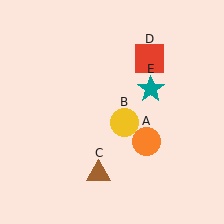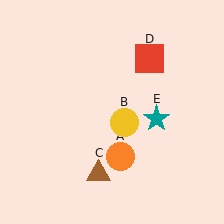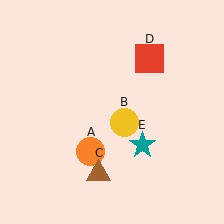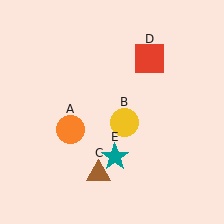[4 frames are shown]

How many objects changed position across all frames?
2 objects changed position: orange circle (object A), teal star (object E).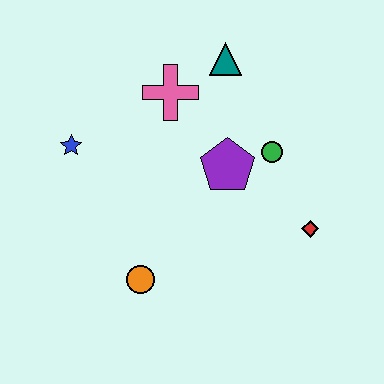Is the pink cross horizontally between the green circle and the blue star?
Yes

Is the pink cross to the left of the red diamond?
Yes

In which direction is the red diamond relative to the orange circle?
The red diamond is to the right of the orange circle.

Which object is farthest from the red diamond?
The blue star is farthest from the red diamond.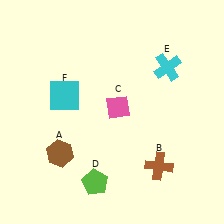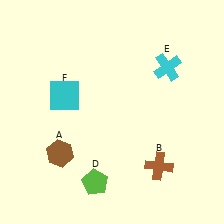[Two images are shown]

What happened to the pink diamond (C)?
The pink diamond (C) was removed in Image 2. It was in the top-right area of Image 1.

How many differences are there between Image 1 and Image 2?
There is 1 difference between the two images.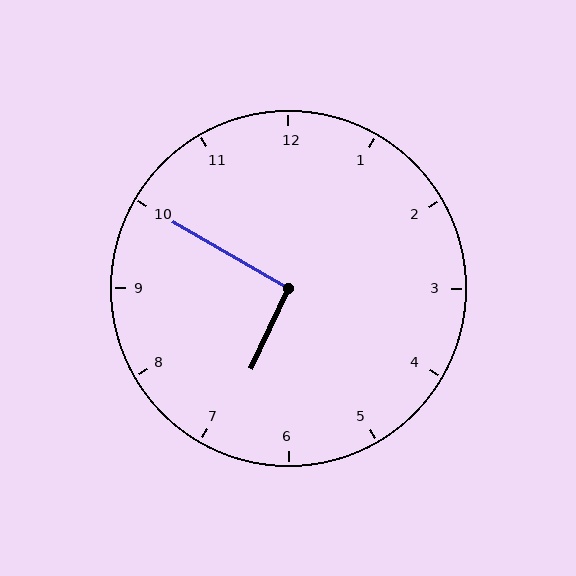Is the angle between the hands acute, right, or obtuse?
It is right.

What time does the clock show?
6:50.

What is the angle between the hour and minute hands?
Approximately 95 degrees.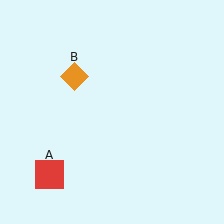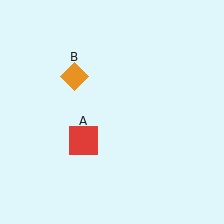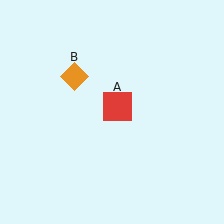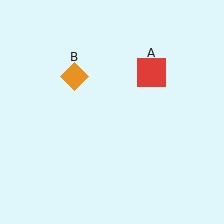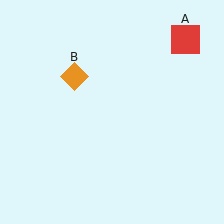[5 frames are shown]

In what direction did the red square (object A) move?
The red square (object A) moved up and to the right.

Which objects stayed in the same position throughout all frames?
Orange diamond (object B) remained stationary.